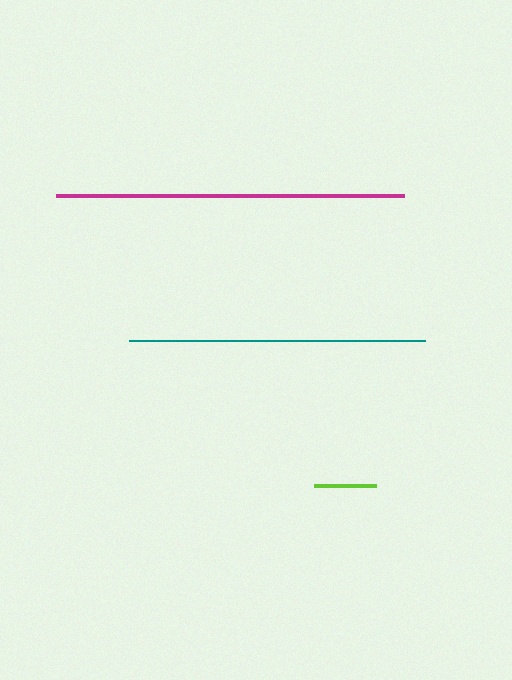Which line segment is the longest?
The magenta line is the longest at approximately 348 pixels.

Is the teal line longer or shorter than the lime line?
The teal line is longer than the lime line.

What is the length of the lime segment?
The lime segment is approximately 62 pixels long.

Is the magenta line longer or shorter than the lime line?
The magenta line is longer than the lime line.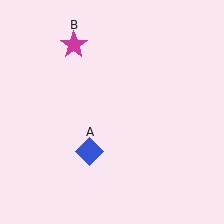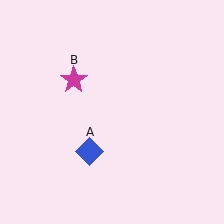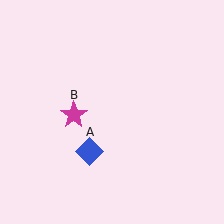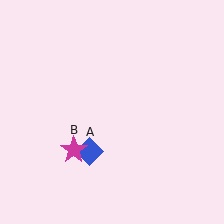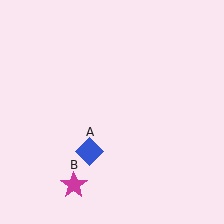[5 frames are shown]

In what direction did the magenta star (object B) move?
The magenta star (object B) moved down.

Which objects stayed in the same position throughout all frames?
Blue diamond (object A) remained stationary.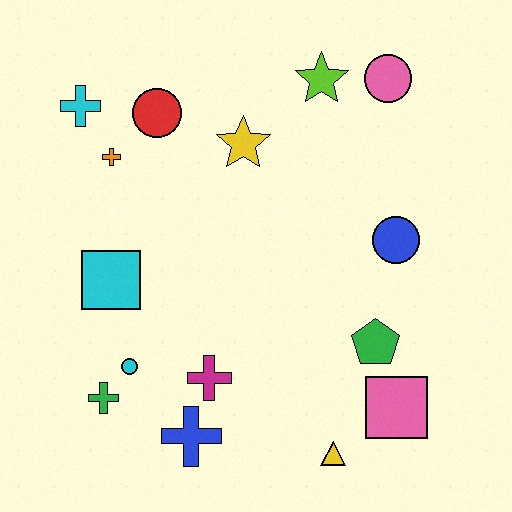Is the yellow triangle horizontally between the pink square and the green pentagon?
No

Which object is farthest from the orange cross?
The pink square is farthest from the orange cross.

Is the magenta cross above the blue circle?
No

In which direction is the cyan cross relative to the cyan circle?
The cyan cross is above the cyan circle.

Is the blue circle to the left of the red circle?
No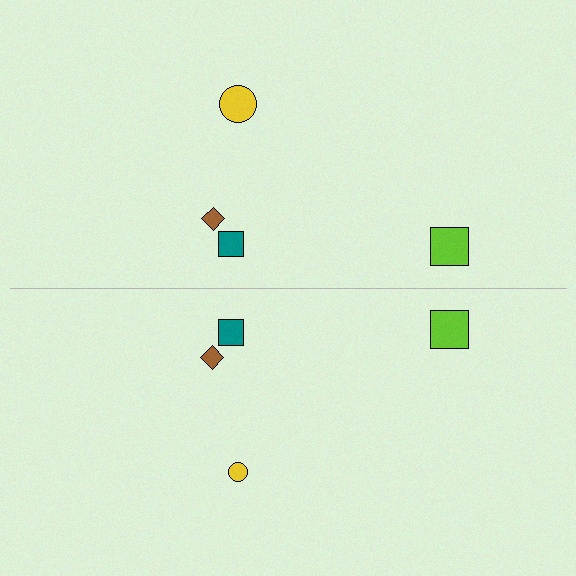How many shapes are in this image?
There are 8 shapes in this image.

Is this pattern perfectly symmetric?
No, the pattern is not perfectly symmetric. The yellow circle on the bottom side has a different size than its mirror counterpart.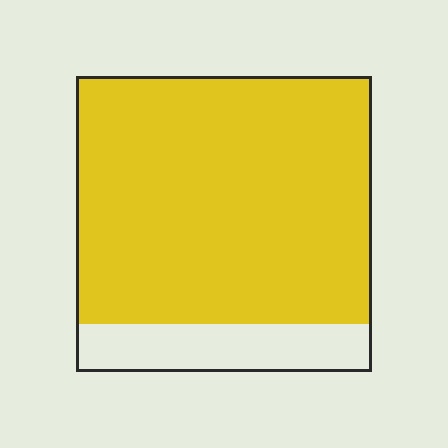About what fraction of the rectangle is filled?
About five sixths (5/6).